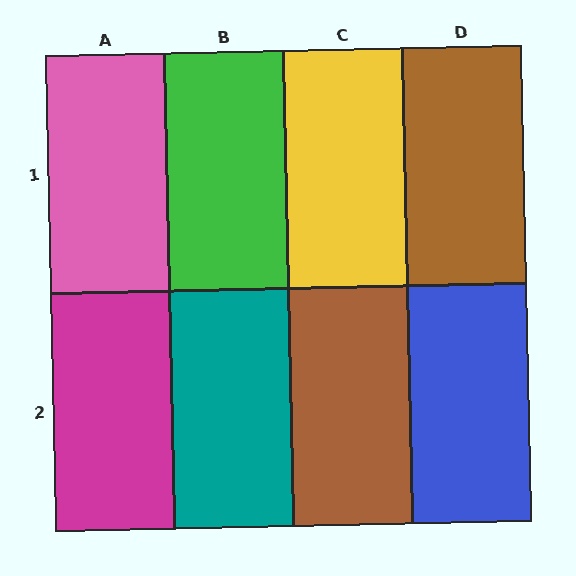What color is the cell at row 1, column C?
Yellow.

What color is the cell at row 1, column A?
Pink.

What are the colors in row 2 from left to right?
Magenta, teal, brown, blue.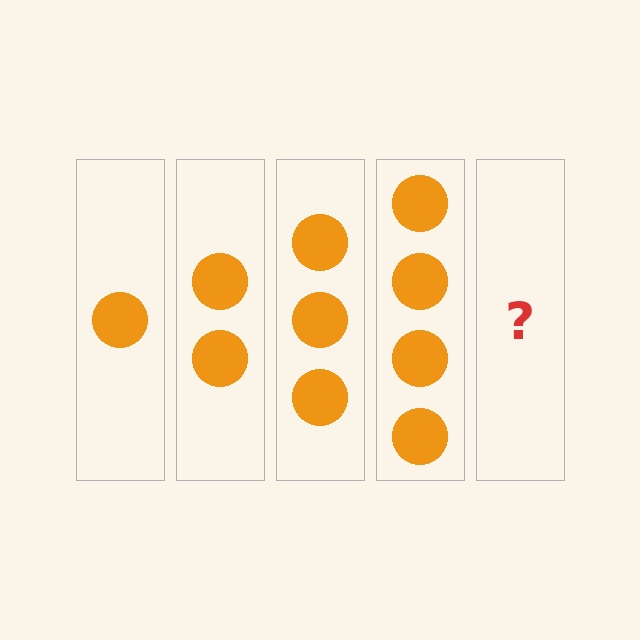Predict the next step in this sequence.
The next step is 5 circles.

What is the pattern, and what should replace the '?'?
The pattern is that each step adds one more circle. The '?' should be 5 circles.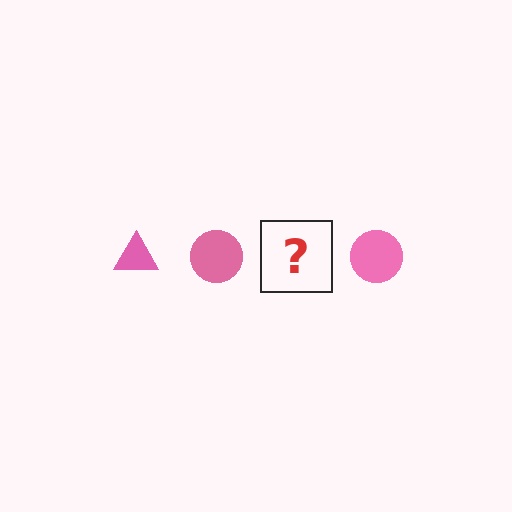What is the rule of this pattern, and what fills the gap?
The rule is that the pattern cycles through triangle, circle shapes in pink. The gap should be filled with a pink triangle.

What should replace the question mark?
The question mark should be replaced with a pink triangle.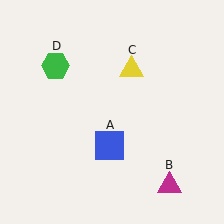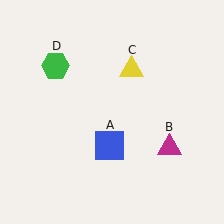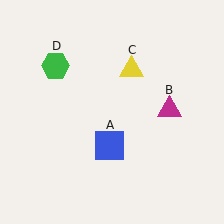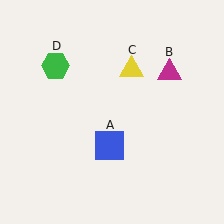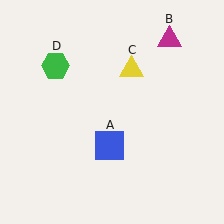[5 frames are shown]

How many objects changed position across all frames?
1 object changed position: magenta triangle (object B).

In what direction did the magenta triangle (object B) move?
The magenta triangle (object B) moved up.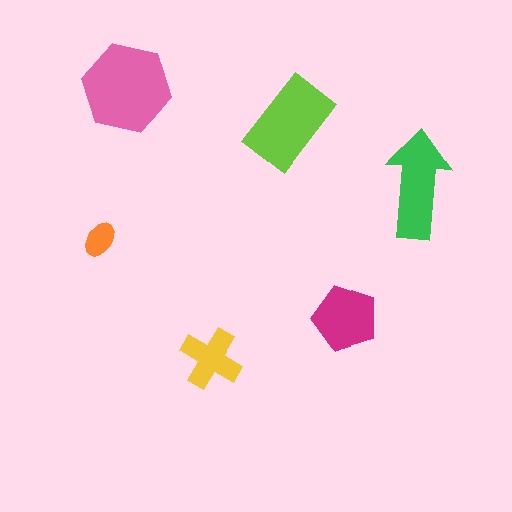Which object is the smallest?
The orange ellipse.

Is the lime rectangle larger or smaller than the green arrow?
Larger.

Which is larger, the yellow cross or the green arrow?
The green arrow.